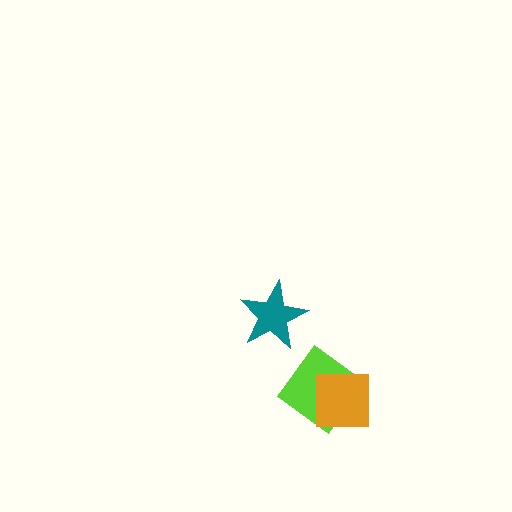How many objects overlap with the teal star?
0 objects overlap with the teal star.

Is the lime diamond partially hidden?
Yes, it is partially covered by another shape.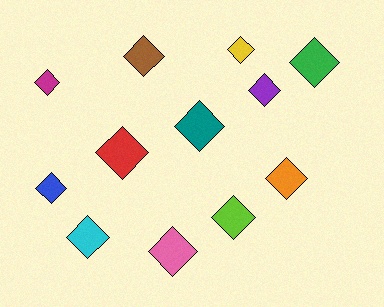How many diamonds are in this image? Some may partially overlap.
There are 12 diamonds.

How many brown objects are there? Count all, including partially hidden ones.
There is 1 brown object.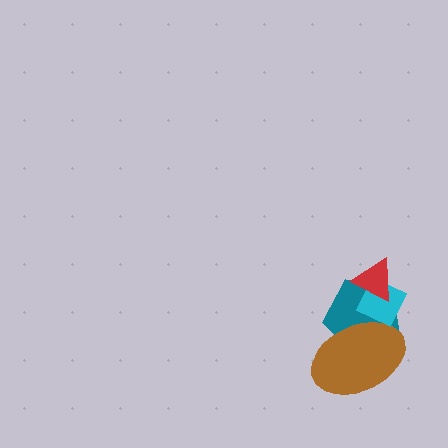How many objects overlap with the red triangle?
2 objects overlap with the red triangle.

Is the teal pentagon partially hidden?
Yes, it is partially covered by another shape.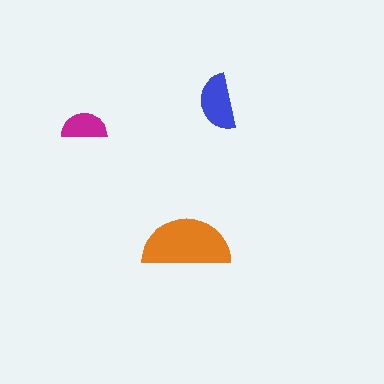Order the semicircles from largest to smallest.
the orange one, the blue one, the magenta one.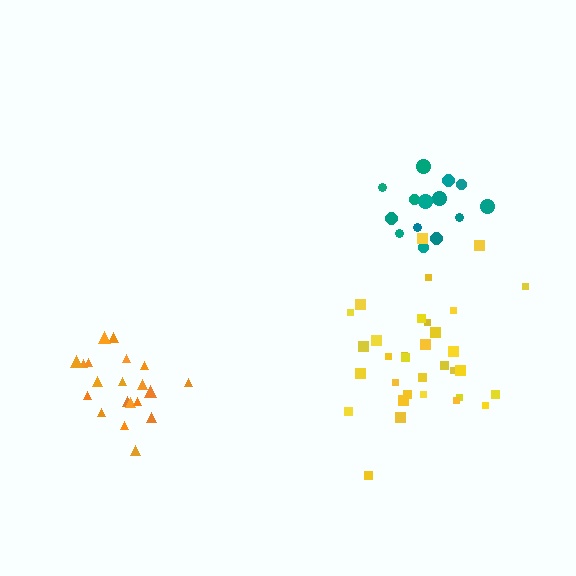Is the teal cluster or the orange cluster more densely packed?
Orange.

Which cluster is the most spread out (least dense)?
Yellow.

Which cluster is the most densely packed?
Orange.